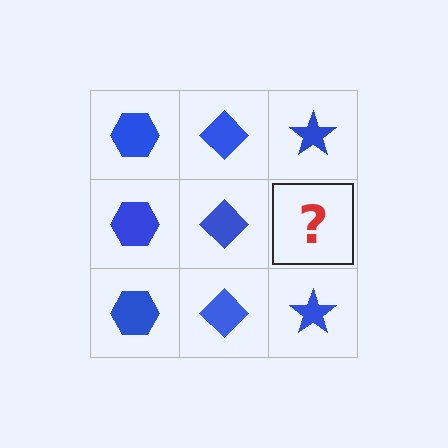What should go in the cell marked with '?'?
The missing cell should contain a blue star.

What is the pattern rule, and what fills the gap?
The rule is that each column has a consistent shape. The gap should be filled with a blue star.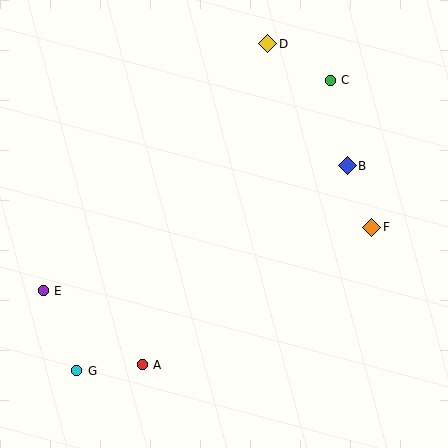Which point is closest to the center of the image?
Point B at (347, 166) is closest to the center.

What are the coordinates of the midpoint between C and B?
The midpoint between C and B is at (339, 123).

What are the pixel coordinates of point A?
Point A is at (142, 365).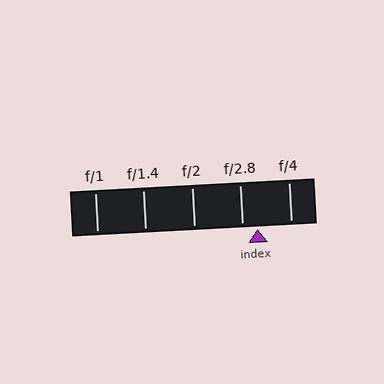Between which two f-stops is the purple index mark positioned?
The index mark is between f/2.8 and f/4.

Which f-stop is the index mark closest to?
The index mark is closest to f/2.8.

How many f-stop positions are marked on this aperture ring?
There are 5 f-stop positions marked.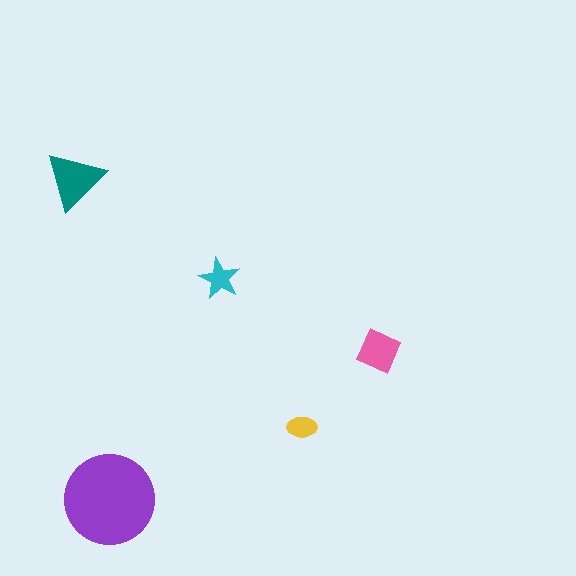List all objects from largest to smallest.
The purple circle, the teal triangle, the pink diamond, the cyan star, the yellow ellipse.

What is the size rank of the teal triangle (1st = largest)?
2nd.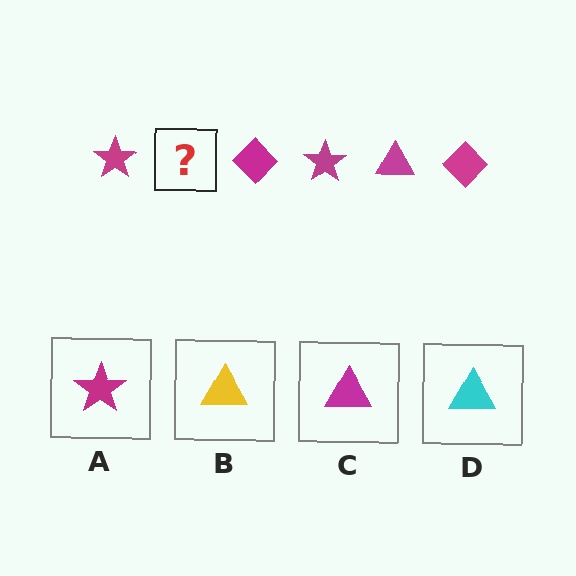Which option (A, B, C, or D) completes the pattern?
C.